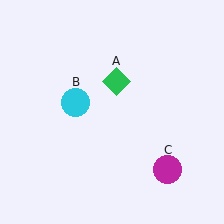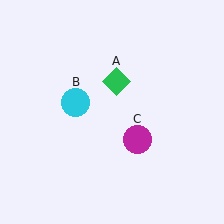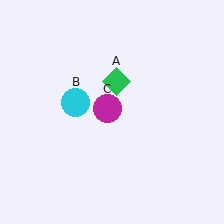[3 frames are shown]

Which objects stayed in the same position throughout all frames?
Green diamond (object A) and cyan circle (object B) remained stationary.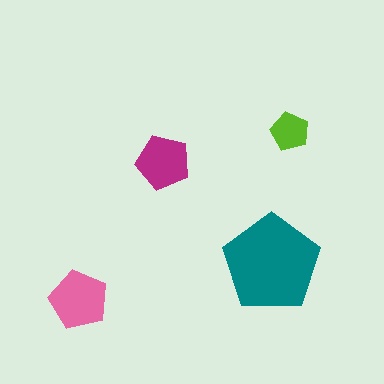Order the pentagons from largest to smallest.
the teal one, the pink one, the magenta one, the lime one.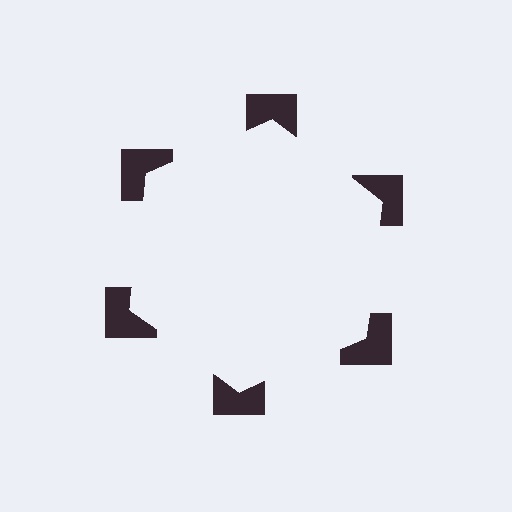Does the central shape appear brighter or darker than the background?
It typically appears slightly brighter than the background, even though no actual brightness change is drawn.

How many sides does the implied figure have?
6 sides.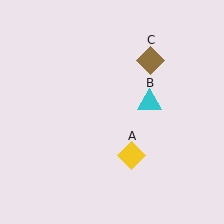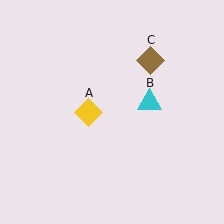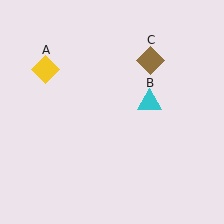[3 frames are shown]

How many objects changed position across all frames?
1 object changed position: yellow diamond (object A).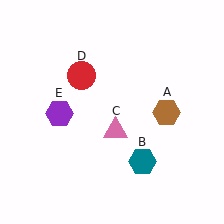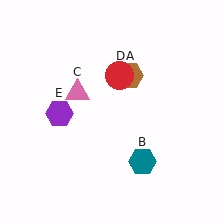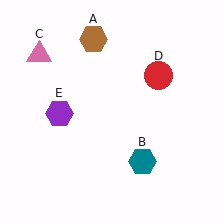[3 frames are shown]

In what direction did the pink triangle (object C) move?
The pink triangle (object C) moved up and to the left.